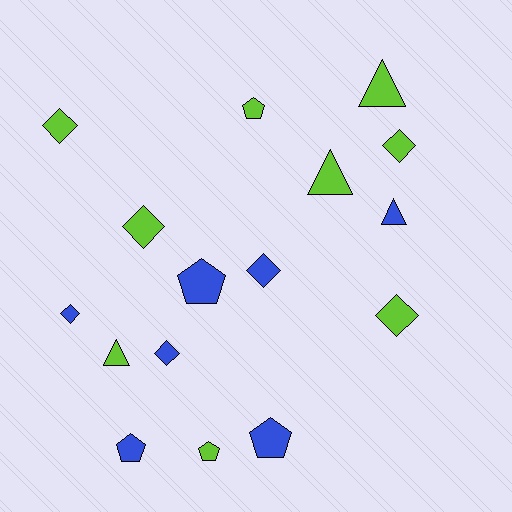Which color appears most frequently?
Lime, with 9 objects.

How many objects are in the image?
There are 16 objects.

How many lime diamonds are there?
There are 4 lime diamonds.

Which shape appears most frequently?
Diamond, with 7 objects.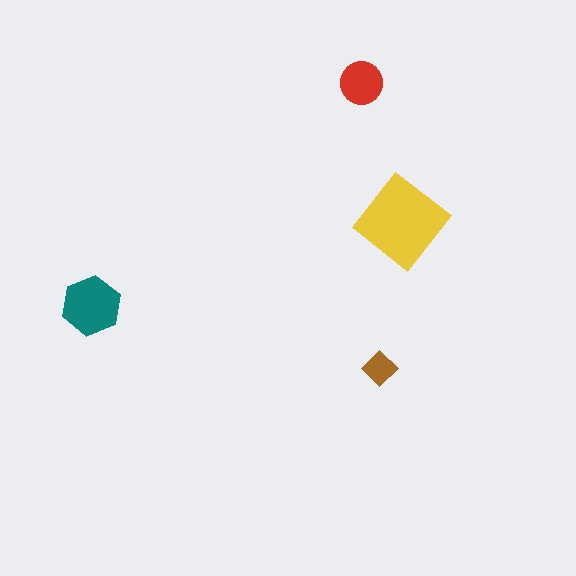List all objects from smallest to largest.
The brown diamond, the red circle, the teal hexagon, the yellow diamond.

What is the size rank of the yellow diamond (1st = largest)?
1st.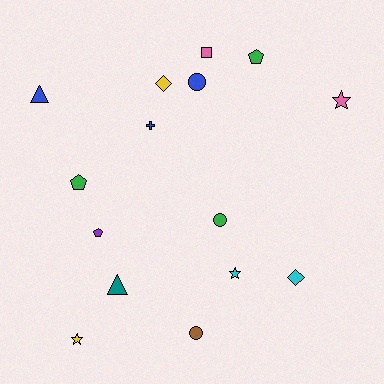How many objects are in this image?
There are 15 objects.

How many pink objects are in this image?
There are 2 pink objects.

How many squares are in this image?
There is 1 square.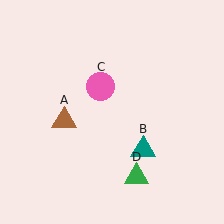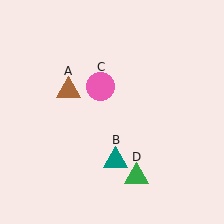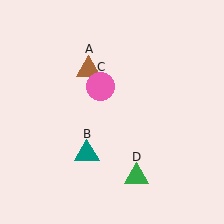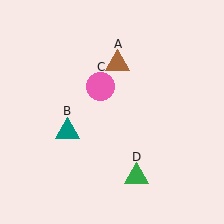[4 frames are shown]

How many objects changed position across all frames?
2 objects changed position: brown triangle (object A), teal triangle (object B).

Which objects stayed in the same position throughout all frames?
Pink circle (object C) and green triangle (object D) remained stationary.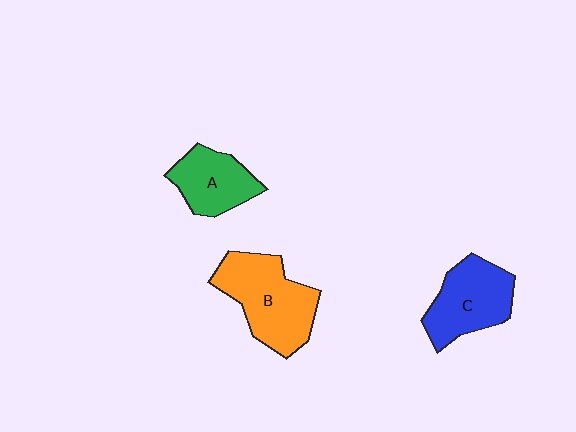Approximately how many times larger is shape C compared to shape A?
Approximately 1.3 times.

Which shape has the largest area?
Shape B (orange).